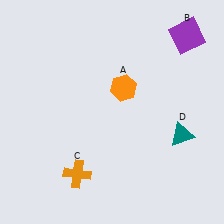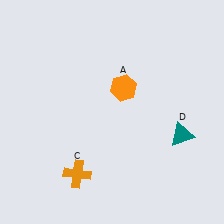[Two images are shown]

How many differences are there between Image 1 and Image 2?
There is 1 difference between the two images.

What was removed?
The purple square (B) was removed in Image 2.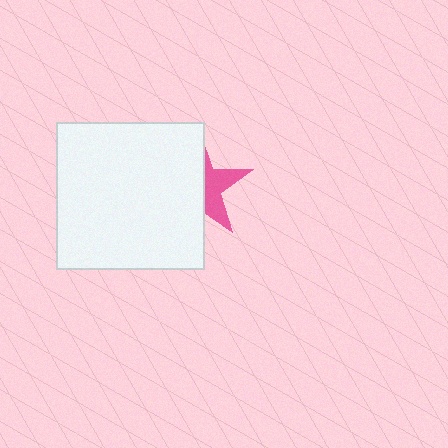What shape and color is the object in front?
The object in front is a white square.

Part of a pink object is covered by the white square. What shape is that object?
It is a star.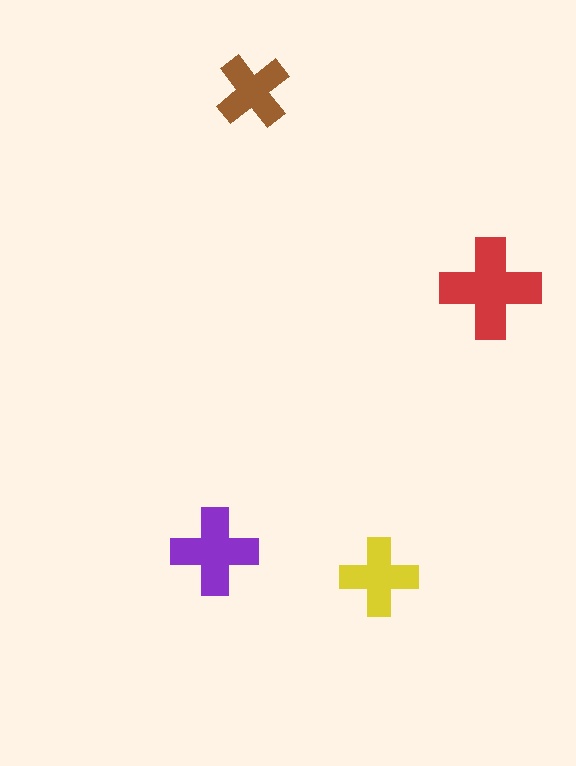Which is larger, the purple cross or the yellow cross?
The purple one.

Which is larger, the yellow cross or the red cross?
The red one.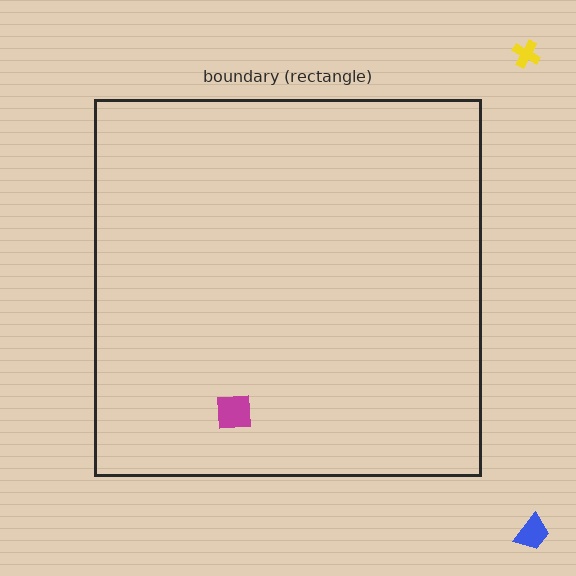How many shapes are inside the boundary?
1 inside, 2 outside.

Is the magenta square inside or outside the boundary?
Inside.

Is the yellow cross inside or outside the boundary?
Outside.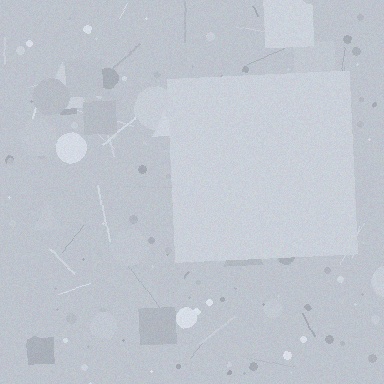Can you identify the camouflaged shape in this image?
The camouflaged shape is a square.